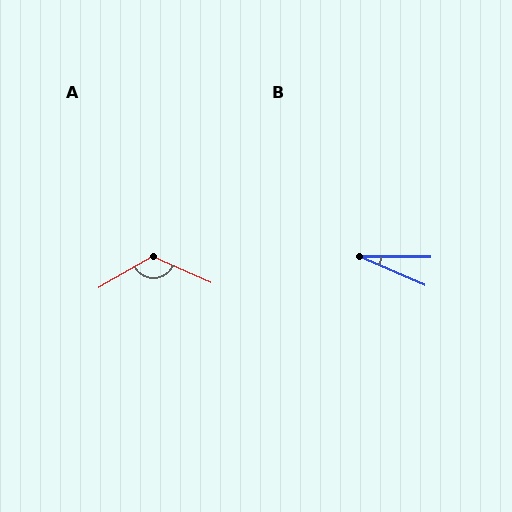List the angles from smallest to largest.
B (23°), A (127°).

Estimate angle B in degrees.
Approximately 23 degrees.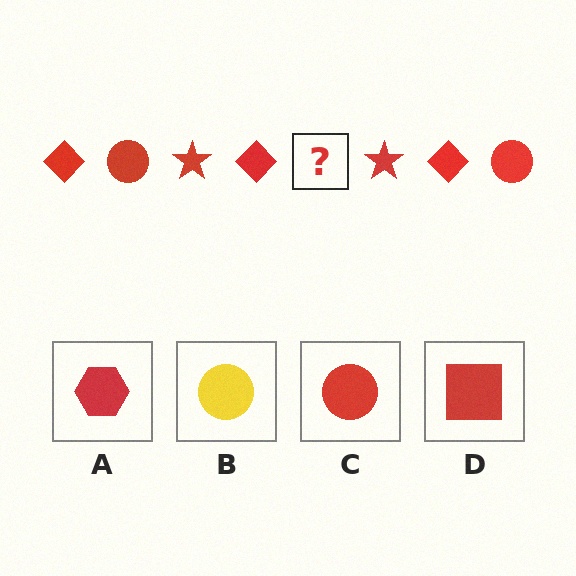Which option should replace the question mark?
Option C.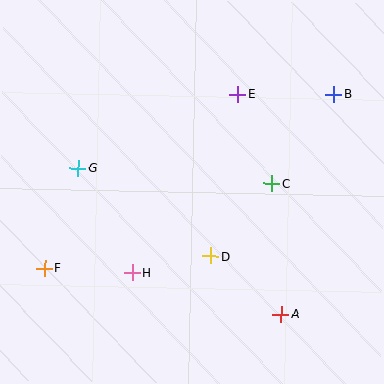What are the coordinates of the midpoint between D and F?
The midpoint between D and F is at (128, 262).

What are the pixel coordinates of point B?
Point B is at (334, 94).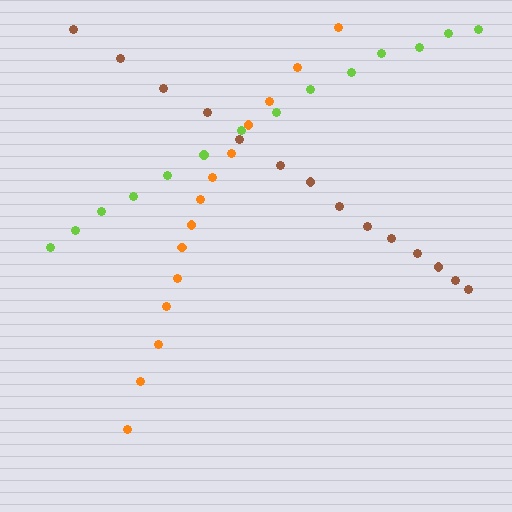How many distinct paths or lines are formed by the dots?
There are 3 distinct paths.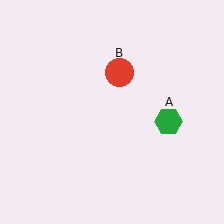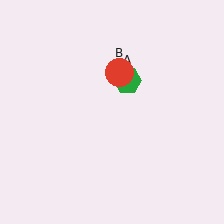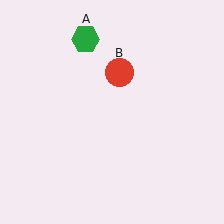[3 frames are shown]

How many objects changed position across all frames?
1 object changed position: green hexagon (object A).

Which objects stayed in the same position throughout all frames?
Red circle (object B) remained stationary.